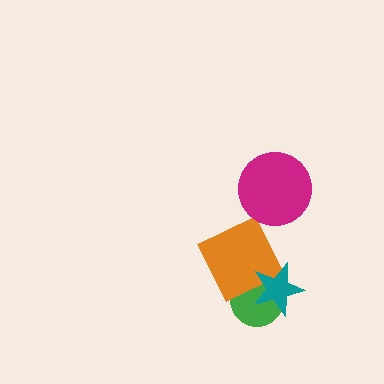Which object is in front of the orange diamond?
The teal star is in front of the orange diamond.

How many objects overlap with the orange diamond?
2 objects overlap with the orange diamond.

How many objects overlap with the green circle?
2 objects overlap with the green circle.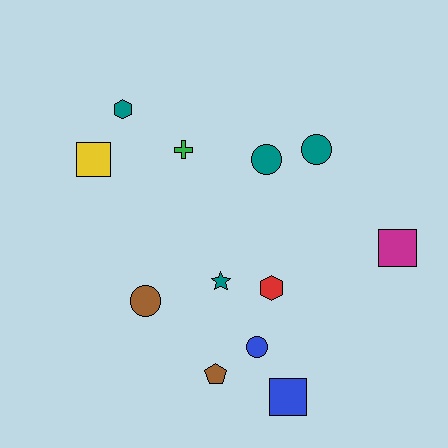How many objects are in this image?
There are 12 objects.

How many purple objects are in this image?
There are no purple objects.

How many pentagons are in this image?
There is 1 pentagon.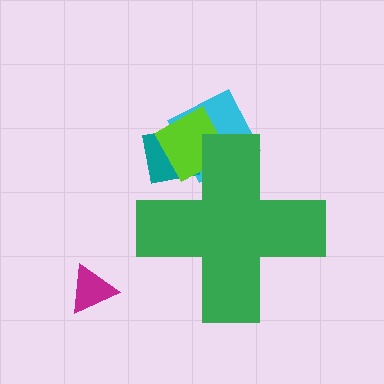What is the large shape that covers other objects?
A green cross.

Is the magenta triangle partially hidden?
No, the magenta triangle is fully visible.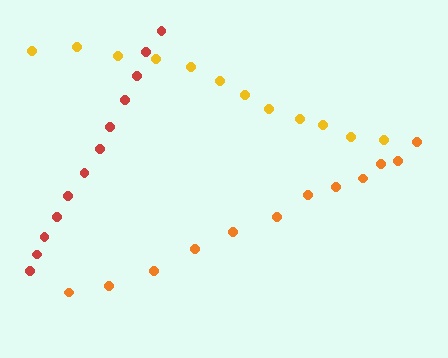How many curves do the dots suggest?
There are 3 distinct paths.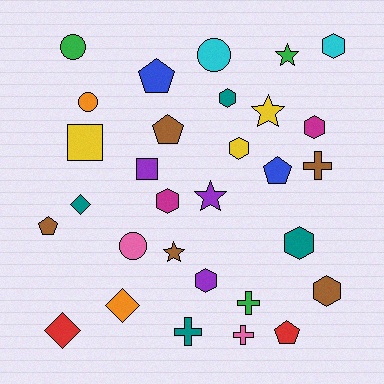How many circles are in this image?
There are 4 circles.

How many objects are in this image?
There are 30 objects.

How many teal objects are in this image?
There are 4 teal objects.